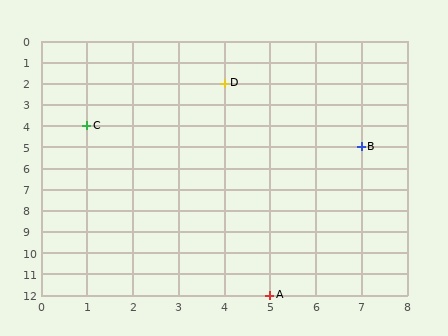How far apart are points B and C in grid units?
Points B and C are 6 columns and 1 row apart (about 6.1 grid units diagonally).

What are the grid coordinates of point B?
Point B is at grid coordinates (7, 5).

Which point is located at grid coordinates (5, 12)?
Point A is at (5, 12).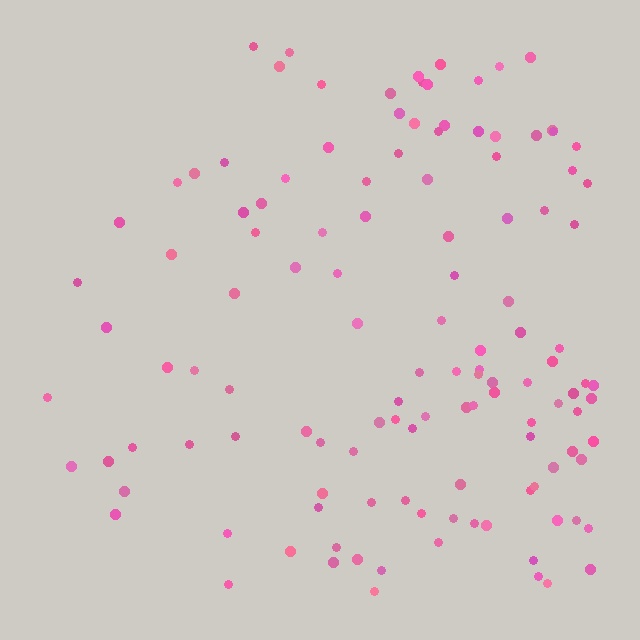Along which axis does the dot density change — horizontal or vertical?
Horizontal.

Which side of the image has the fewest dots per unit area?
The left.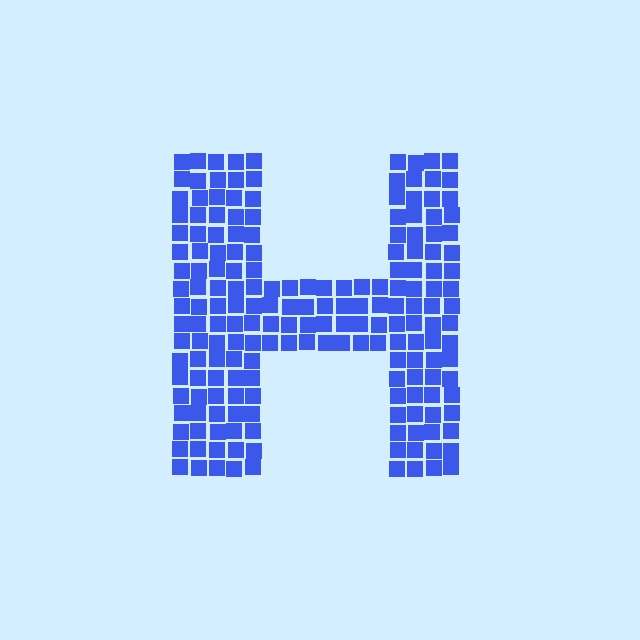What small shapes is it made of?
It is made of small squares.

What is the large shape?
The large shape is the letter H.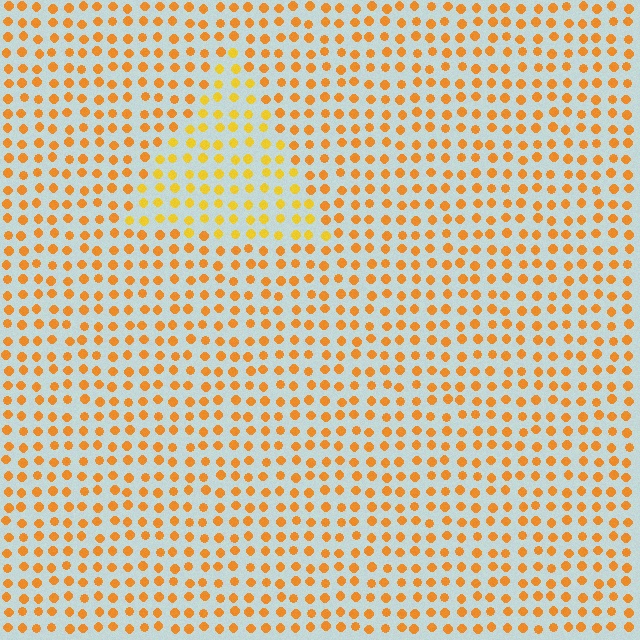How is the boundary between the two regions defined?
The boundary is defined purely by a slight shift in hue (about 20 degrees). Spacing, size, and orientation are identical on both sides.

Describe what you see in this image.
The image is filled with small orange elements in a uniform arrangement. A triangle-shaped region is visible where the elements are tinted to a slightly different hue, forming a subtle color boundary.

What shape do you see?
I see a triangle.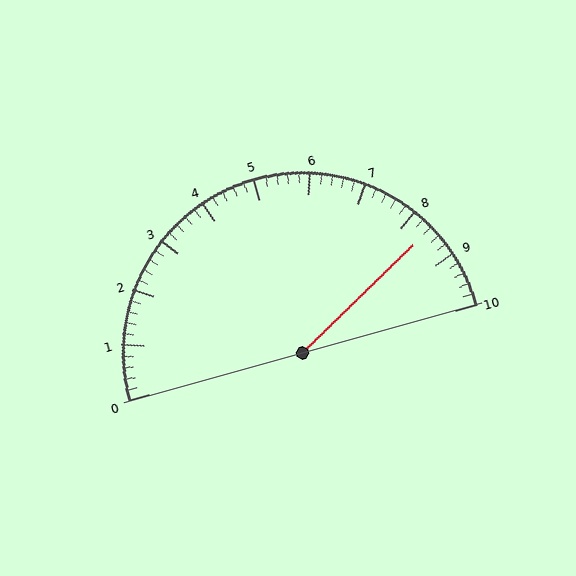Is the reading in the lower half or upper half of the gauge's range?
The reading is in the upper half of the range (0 to 10).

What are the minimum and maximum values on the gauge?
The gauge ranges from 0 to 10.